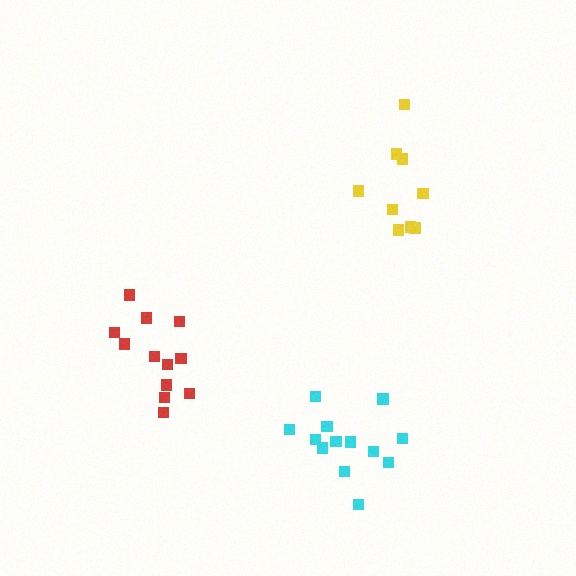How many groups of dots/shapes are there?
There are 3 groups.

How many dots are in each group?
Group 1: 13 dots, Group 2: 9 dots, Group 3: 12 dots (34 total).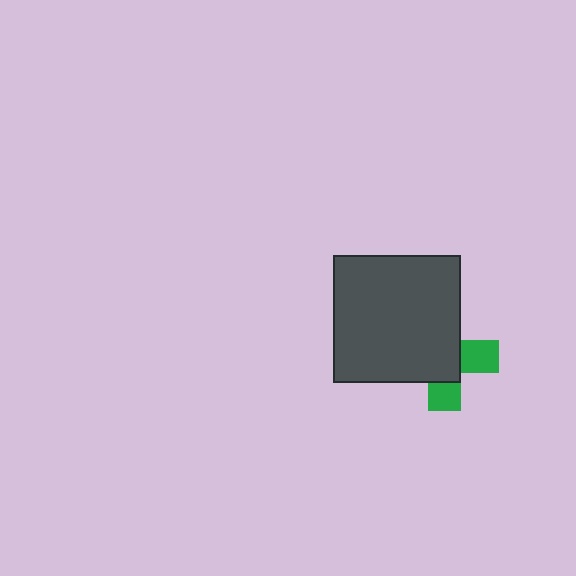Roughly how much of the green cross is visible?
A small part of it is visible (roughly 35%).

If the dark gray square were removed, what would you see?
You would see the complete green cross.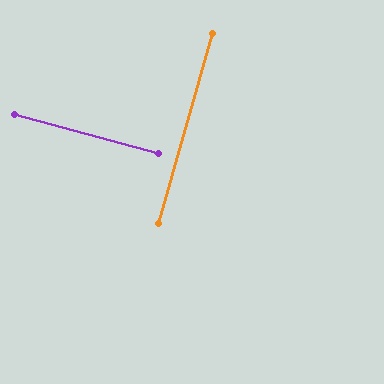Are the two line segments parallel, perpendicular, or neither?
Perpendicular — they meet at approximately 89°.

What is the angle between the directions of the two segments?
Approximately 89 degrees.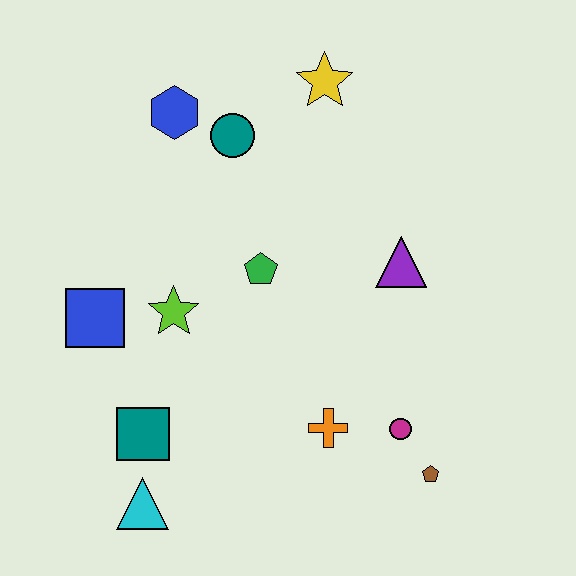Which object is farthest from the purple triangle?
The cyan triangle is farthest from the purple triangle.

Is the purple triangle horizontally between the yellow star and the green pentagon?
No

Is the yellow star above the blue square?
Yes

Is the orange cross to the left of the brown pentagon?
Yes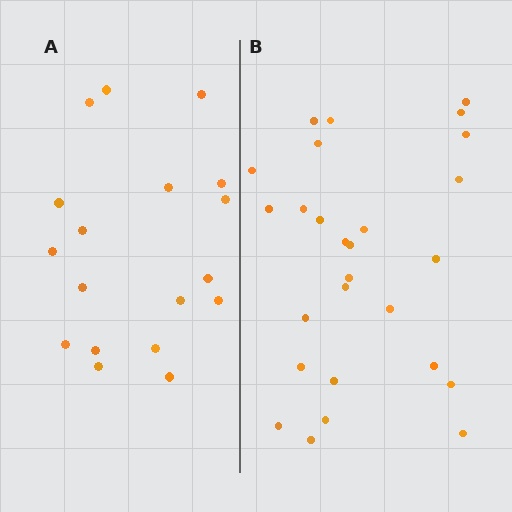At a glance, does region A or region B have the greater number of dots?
Region B (the right region) has more dots.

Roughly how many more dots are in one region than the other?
Region B has roughly 8 or so more dots than region A.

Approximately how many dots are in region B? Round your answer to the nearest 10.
About 30 dots. (The exact count is 27, which rounds to 30.)